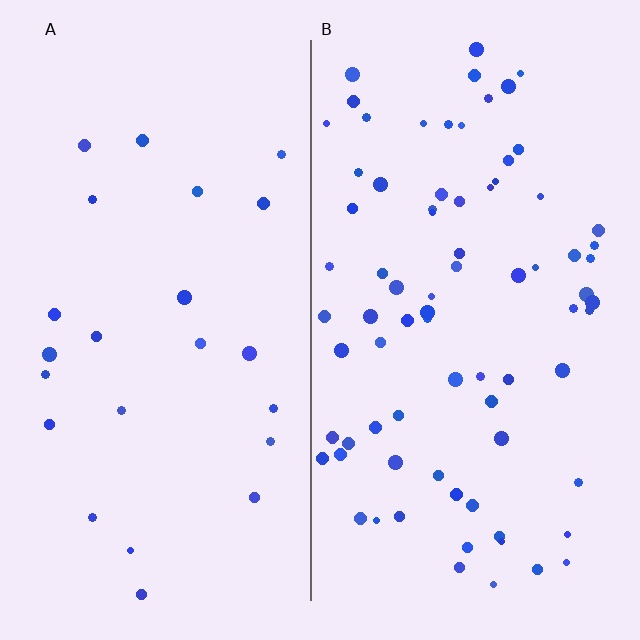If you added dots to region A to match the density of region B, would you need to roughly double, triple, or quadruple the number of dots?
Approximately triple.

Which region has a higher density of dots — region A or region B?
B (the right).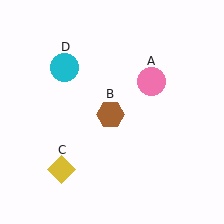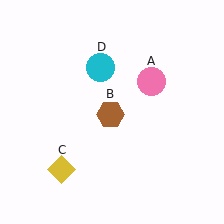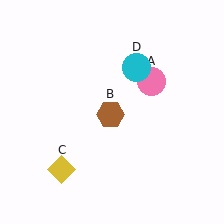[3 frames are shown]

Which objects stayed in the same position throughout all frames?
Pink circle (object A) and brown hexagon (object B) and yellow diamond (object C) remained stationary.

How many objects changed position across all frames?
1 object changed position: cyan circle (object D).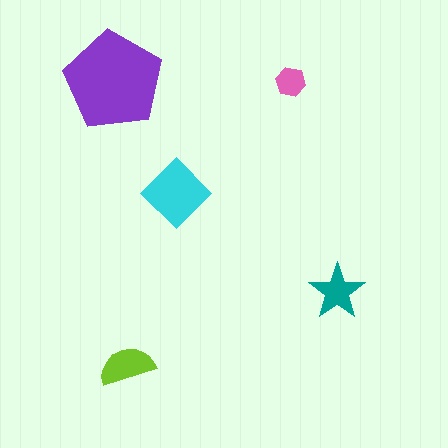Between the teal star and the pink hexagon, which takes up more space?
The teal star.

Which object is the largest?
The purple pentagon.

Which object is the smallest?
The pink hexagon.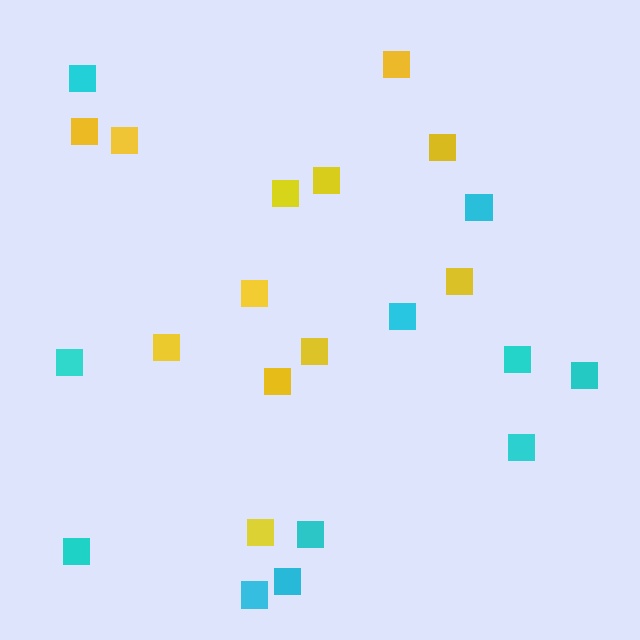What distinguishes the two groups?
There are 2 groups: one group of yellow squares (12) and one group of cyan squares (11).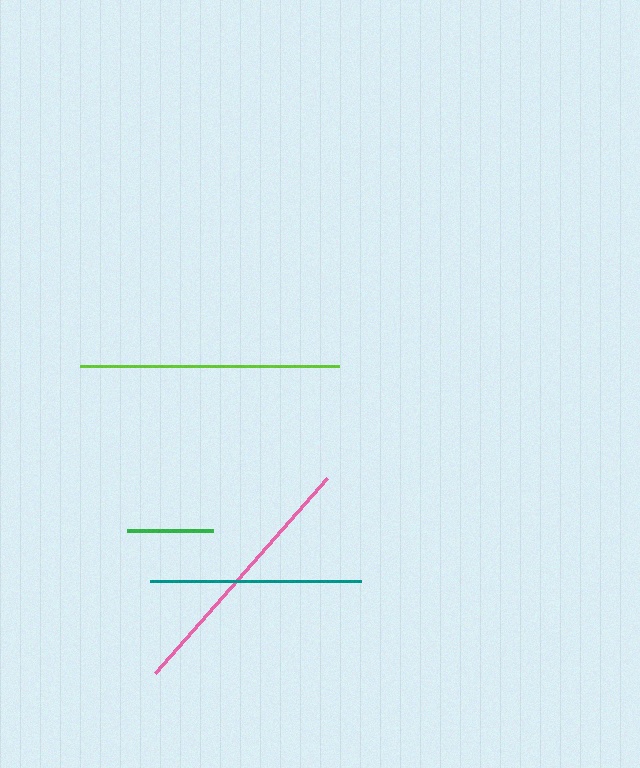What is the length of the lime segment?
The lime segment is approximately 259 pixels long.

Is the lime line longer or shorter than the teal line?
The lime line is longer than the teal line.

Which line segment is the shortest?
The green line is the shortest at approximately 86 pixels.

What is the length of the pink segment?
The pink segment is approximately 260 pixels long.